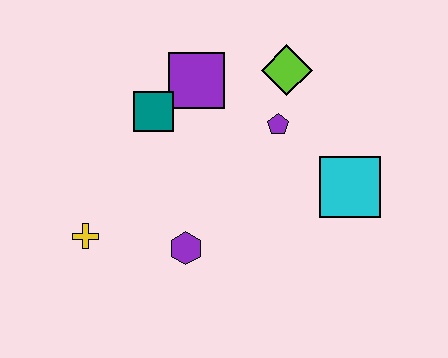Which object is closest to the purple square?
The teal square is closest to the purple square.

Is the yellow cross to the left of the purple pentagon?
Yes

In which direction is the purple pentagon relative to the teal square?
The purple pentagon is to the right of the teal square.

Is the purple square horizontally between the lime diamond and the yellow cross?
Yes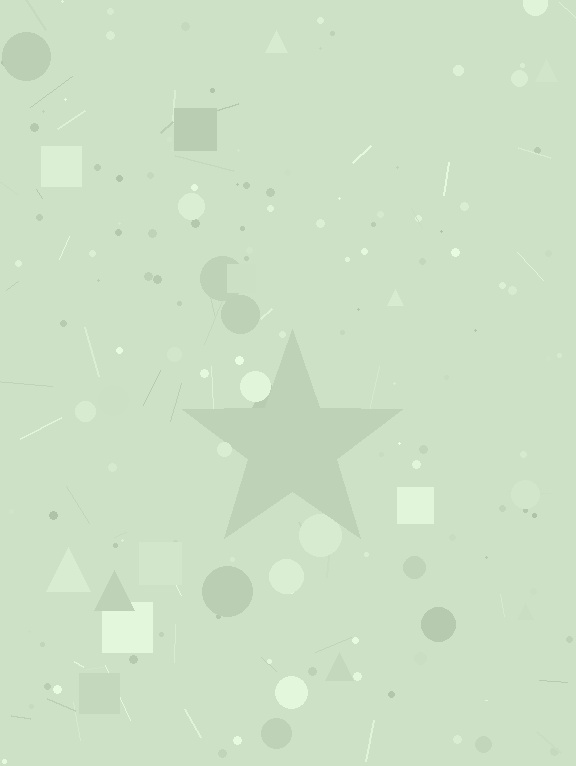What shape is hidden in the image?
A star is hidden in the image.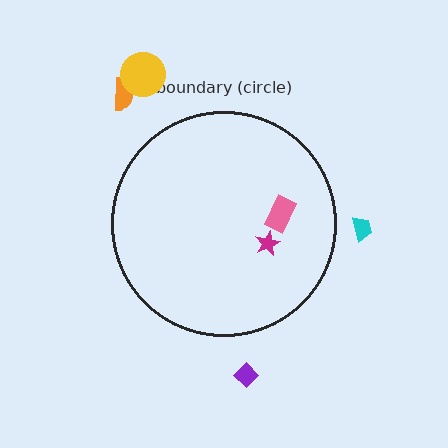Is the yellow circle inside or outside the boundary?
Outside.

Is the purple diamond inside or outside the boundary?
Outside.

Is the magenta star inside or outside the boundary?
Inside.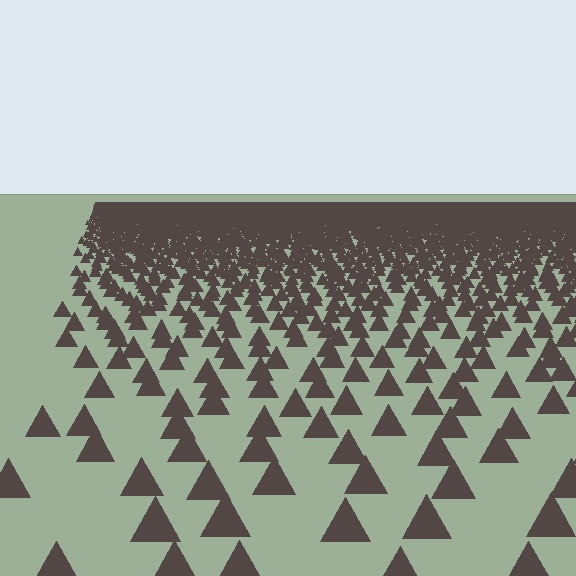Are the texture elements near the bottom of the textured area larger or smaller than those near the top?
Larger. Near the bottom, elements are closer to the viewer and appear at a bigger on-screen size.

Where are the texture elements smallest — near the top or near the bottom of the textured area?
Near the top.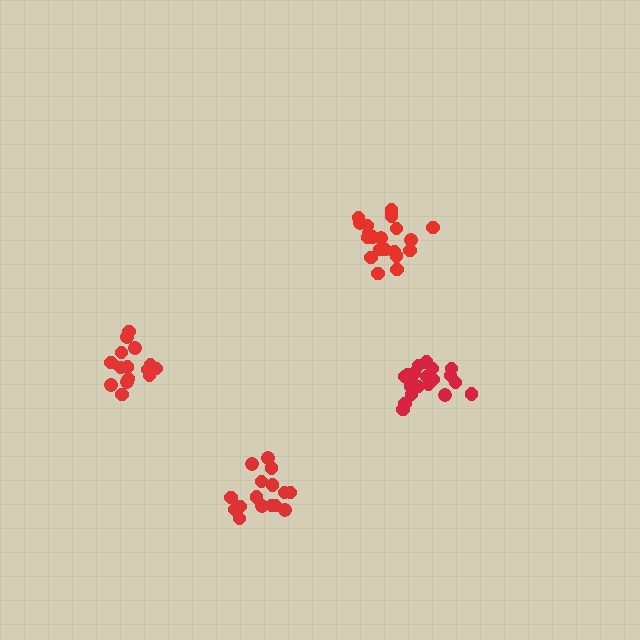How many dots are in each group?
Group 1: 15 dots, Group 2: 20 dots, Group 3: 20 dots, Group 4: 16 dots (71 total).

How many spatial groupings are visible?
There are 4 spatial groupings.